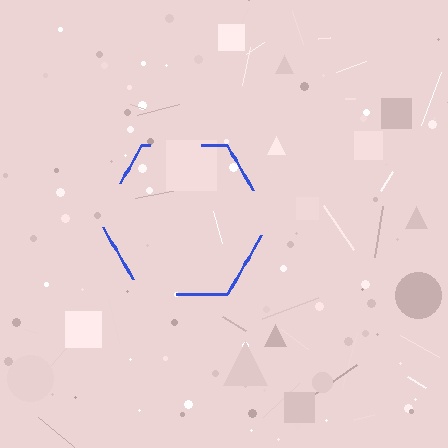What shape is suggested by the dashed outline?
The dashed outline suggests a hexagon.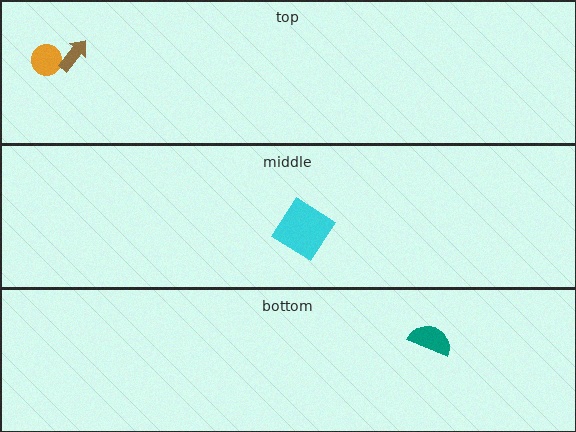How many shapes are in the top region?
2.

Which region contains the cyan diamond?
The middle region.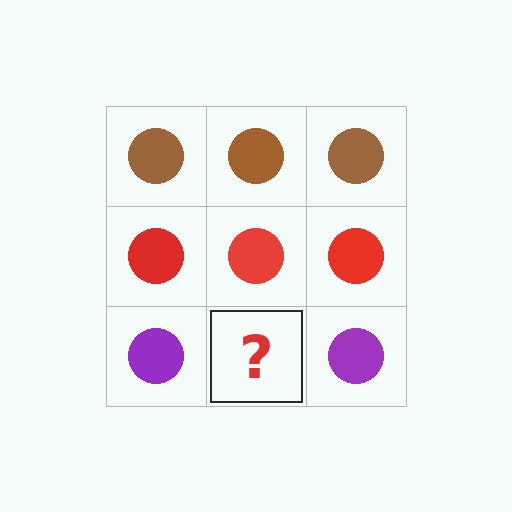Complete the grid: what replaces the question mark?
The question mark should be replaced with a purple circle.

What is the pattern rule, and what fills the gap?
The rule is that each row has a consistent color. The gap should be filled with a purple circle.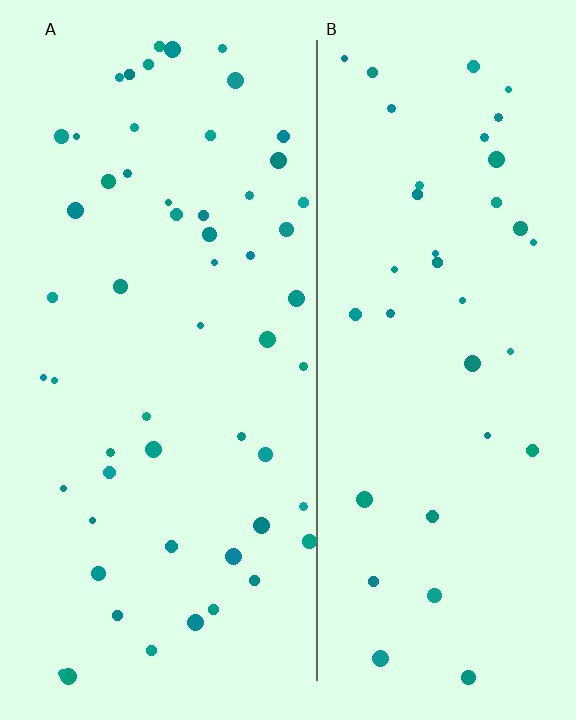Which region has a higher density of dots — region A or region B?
A (the left).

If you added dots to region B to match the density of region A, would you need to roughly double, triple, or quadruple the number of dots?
Approximately double.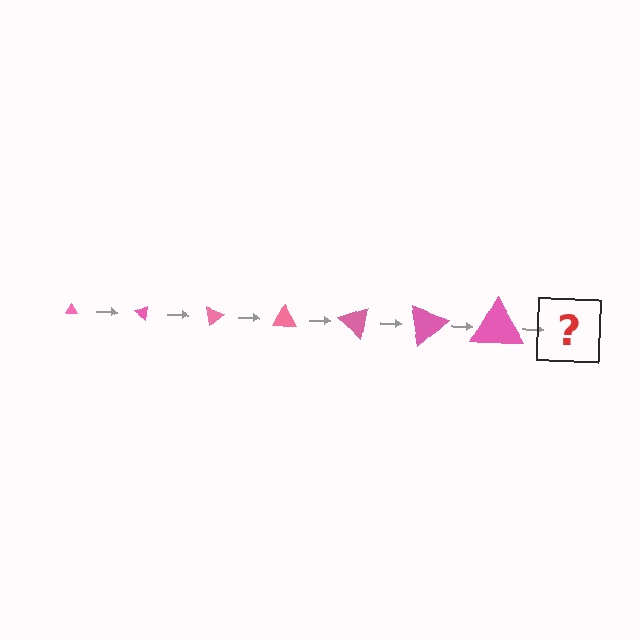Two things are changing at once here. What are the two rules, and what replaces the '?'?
The two rules are that the triangle grows larger each step and it rotates 40 degrees each step. The '?' should be a triangle, larger than the previous one and rotated 280 degrees from the start.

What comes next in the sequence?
The next element should be a triangle, larger than the previous one and rotated 280 degrees from the start.